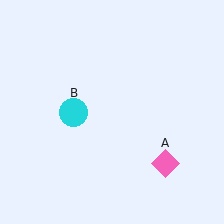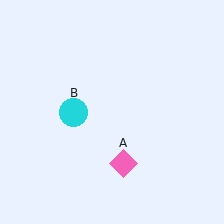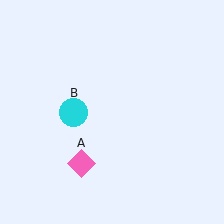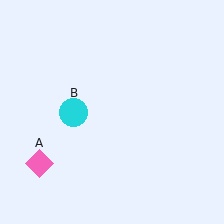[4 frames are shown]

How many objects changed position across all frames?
1 object changed position: pink diamond (object A).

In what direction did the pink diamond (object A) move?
The pink diamond (object A) moved left.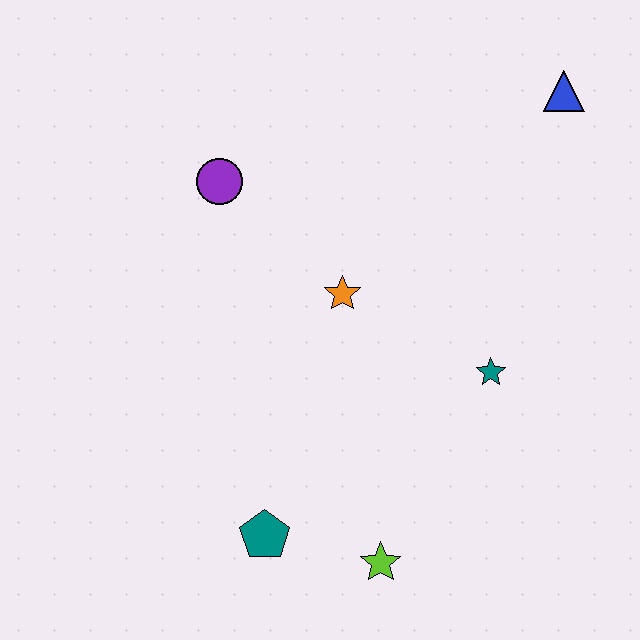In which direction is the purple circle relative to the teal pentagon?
The purple circle is above the teal pentagon.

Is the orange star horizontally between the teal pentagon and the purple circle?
No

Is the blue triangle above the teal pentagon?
Yes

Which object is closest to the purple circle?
The orange star is closest to the purple circle.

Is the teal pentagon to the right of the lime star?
No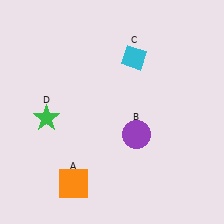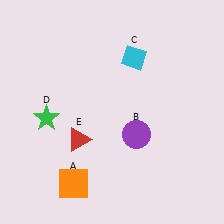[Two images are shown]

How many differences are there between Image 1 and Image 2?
There is 1 difference between the two images.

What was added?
A red triangle (E) was added in Image 2.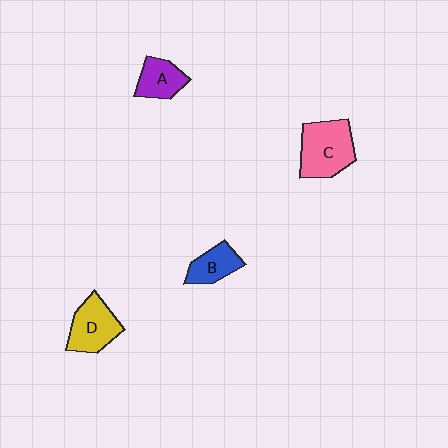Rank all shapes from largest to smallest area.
From largest to smallest: C (pink), D (yellow), A (purple), B (blue).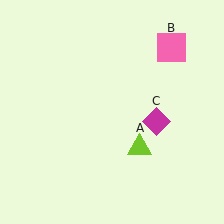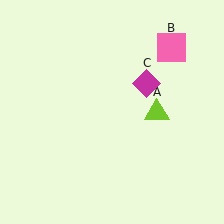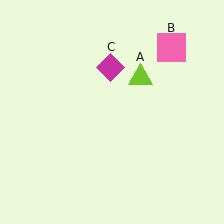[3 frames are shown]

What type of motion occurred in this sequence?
The lime triangle (object A), magenta diamond (object C) rotated counterclockwise around the center of the scene.